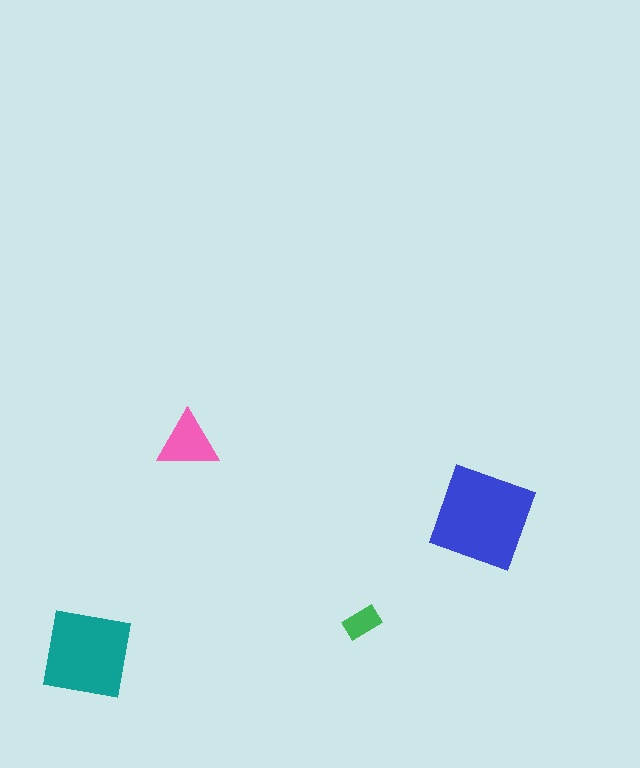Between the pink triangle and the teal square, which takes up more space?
The teal square.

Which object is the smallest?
The green rectangle.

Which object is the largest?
The blue diamond.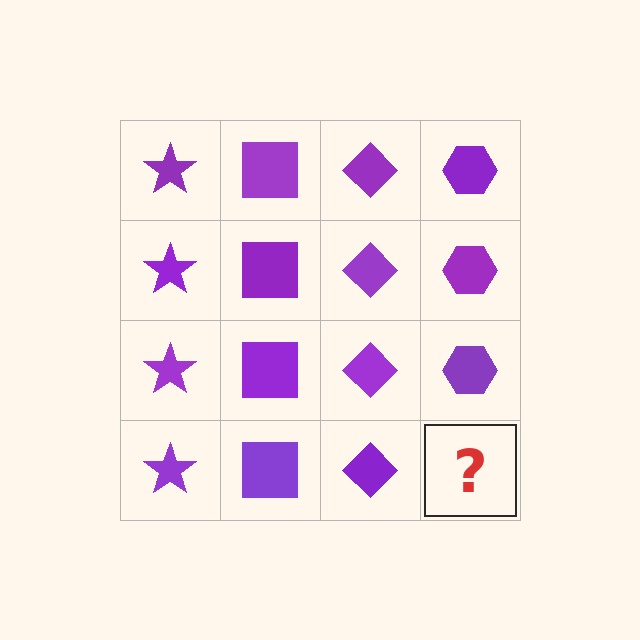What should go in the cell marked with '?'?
The missing cell should contain a purple hexagon.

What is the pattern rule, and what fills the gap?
The rule is that each column has a consistent shape. The gap should be filled with a purple hexagon.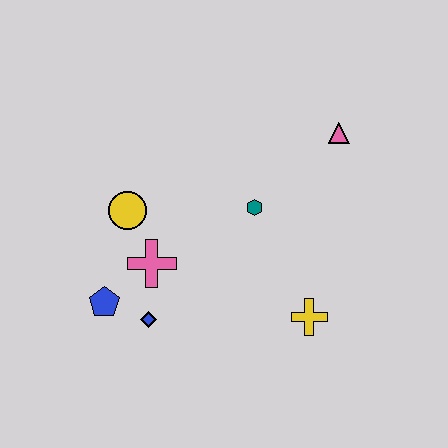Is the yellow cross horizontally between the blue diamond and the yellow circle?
No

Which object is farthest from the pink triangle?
The blue pentagon is farthest from the pink triangle.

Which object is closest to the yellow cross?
The teal hexagon is closest to the yellow cross.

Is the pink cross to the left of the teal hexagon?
Yes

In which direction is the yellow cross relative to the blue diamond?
The yellow cross is to the right of the blue diamond.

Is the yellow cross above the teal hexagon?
No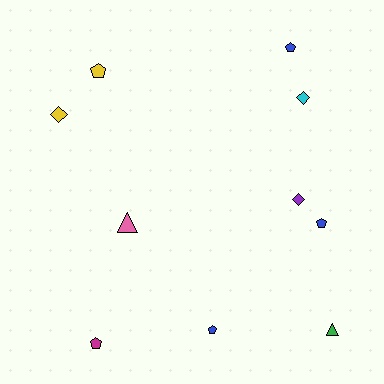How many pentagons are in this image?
There are 5 pentagons.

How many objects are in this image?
There are 10 objects.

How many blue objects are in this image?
There are 3 blue objects.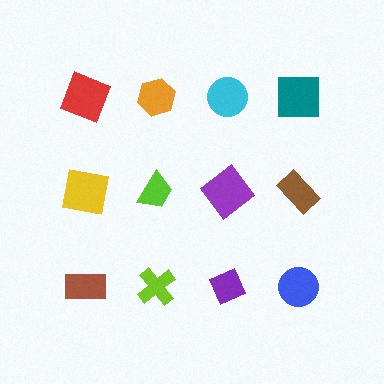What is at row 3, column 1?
A brown rectangle.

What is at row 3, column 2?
A lime cross.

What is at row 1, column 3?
A cyan circle.